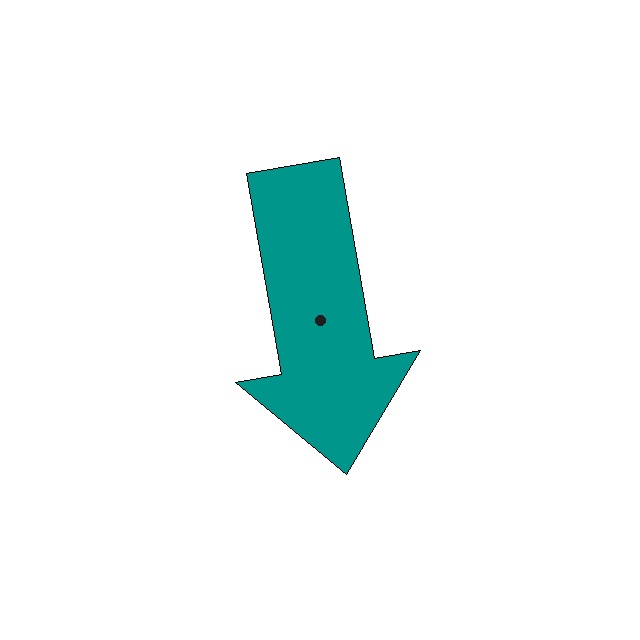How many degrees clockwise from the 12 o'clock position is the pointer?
Approximately 170 degrees.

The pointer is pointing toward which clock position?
Roughly 6 o'clock.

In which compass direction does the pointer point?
South.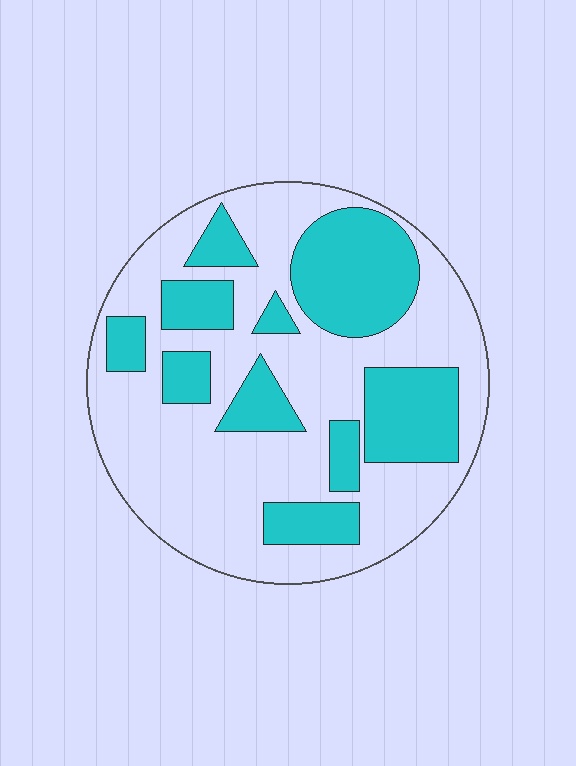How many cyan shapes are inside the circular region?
10.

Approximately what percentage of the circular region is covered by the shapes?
Approximately 35%.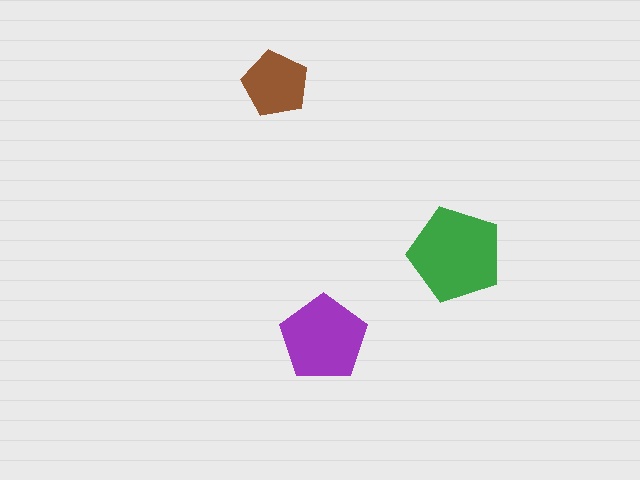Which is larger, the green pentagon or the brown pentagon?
The green one.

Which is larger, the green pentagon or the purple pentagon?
The green one.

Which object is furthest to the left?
The brown pentagon is leftmost.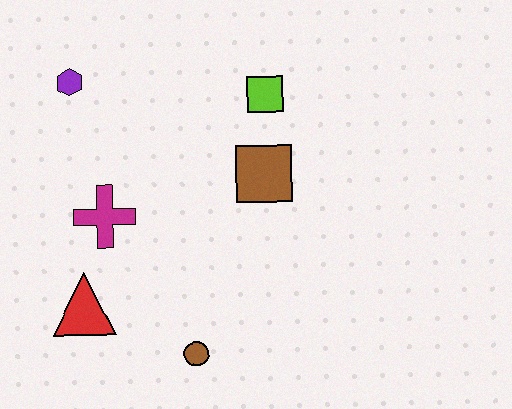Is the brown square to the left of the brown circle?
No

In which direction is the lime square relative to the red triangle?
The lime square is above the red triangle.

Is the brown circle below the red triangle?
Yes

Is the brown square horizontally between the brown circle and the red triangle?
No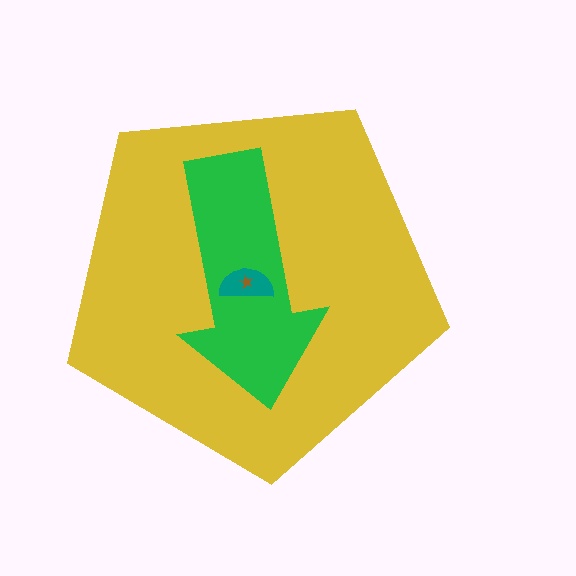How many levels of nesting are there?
4.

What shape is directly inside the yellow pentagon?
The green arrow.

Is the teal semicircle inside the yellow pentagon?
Yes.